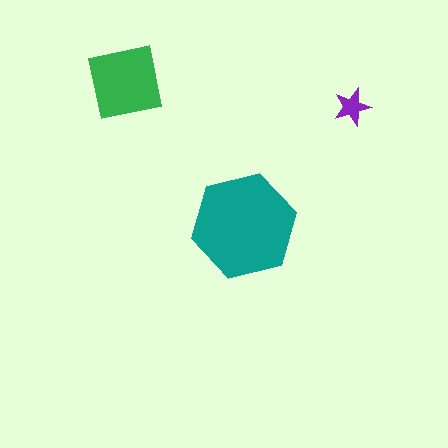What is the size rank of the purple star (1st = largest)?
3rd.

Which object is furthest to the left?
The green square is leftmost.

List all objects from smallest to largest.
The purple star, the green square, the teal hexagon.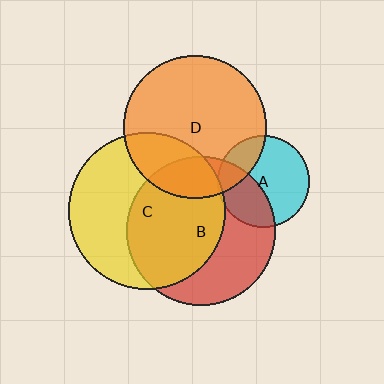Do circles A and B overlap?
Yes.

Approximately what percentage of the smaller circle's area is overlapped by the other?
Approximately 35%.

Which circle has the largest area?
Circle C (yellow).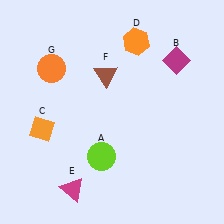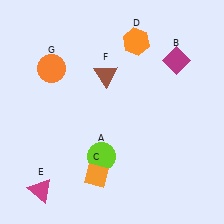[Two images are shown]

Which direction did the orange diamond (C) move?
The orange diamond (C) moved right.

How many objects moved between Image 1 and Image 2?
2 objects moved between the two images.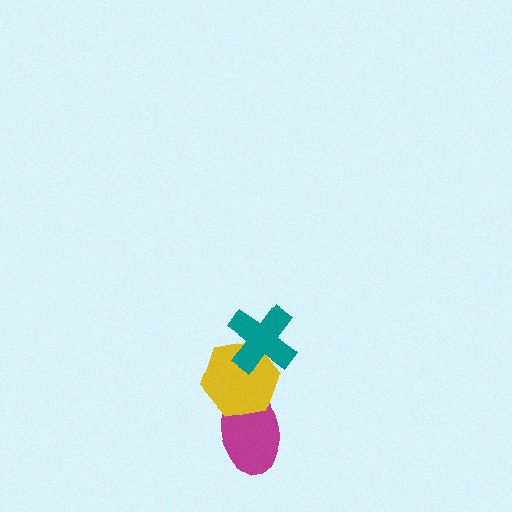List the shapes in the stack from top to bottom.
From top to bottom: the teal cross, the yellow hexagon, the magenta ellipse.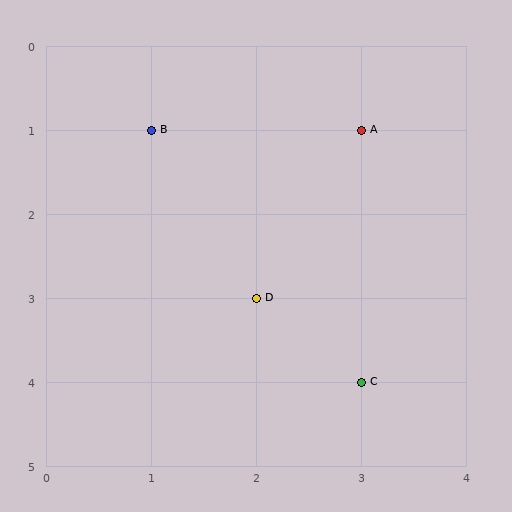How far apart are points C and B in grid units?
Points C and B are 2 columns and 3 rows apart (about 3.6 grid units diagonally).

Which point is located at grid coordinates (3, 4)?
Point C is at (3, 4).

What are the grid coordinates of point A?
Point A is at grid coordinates (3, 1).